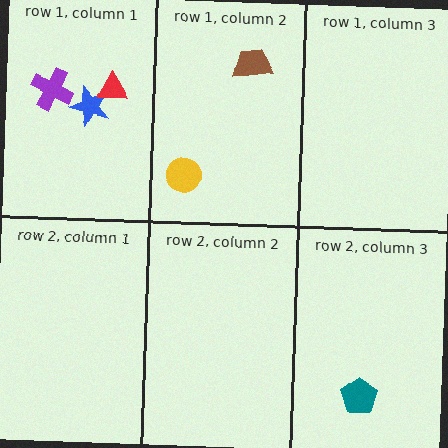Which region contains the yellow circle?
The row 1, column 2 region.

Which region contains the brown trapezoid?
The row 1, column 2 region.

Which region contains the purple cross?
The row 1, column 1 region.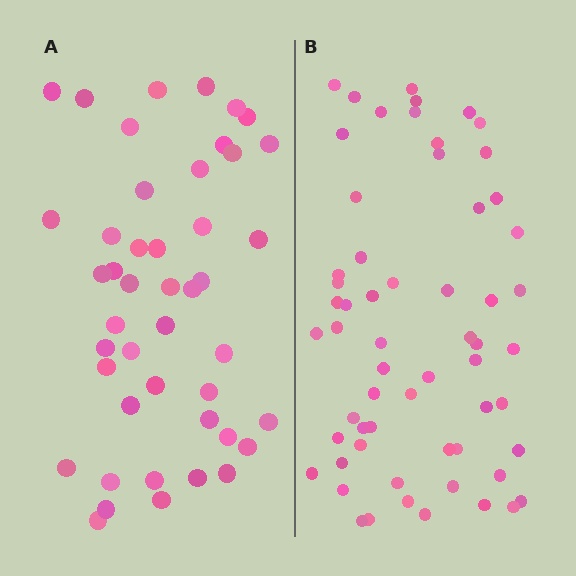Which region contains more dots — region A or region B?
Region B (the right region) has more dots.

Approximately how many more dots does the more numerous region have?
Region B has approximately 15 more dots than region A.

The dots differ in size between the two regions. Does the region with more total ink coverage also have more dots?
No. Region A has more total ink coverage because its dots are larger, but region B actually contains more individual dots. Total area can be misleading — the number of items is what matters here.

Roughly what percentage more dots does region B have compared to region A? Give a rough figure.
About 35% more.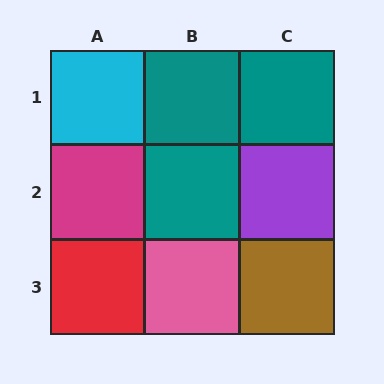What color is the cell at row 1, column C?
Teal.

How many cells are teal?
3 cells are teal.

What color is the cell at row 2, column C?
Purple.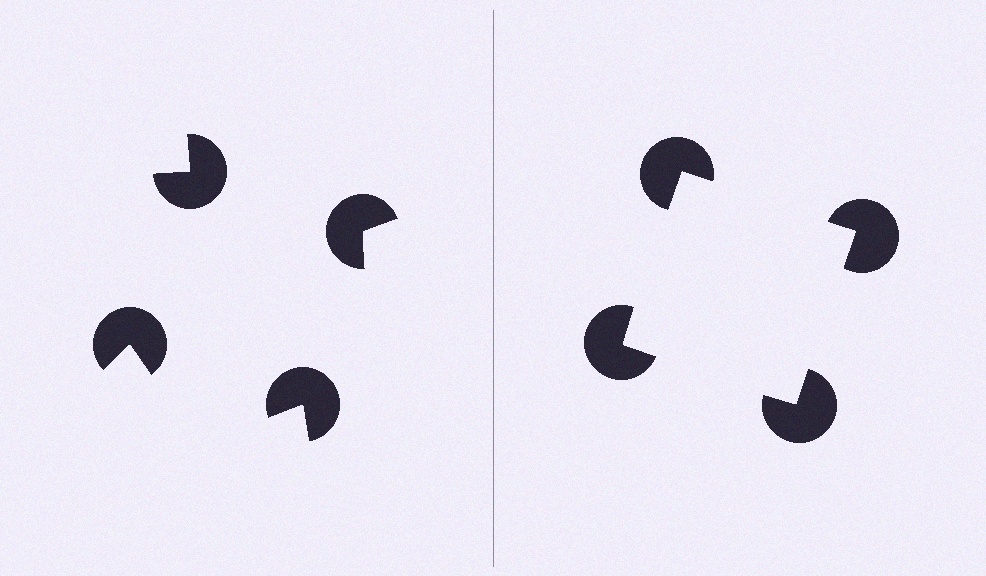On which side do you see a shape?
An illusory square appears on the right side. On the left side the wedge cuts are rotated, so no coherent shape forms.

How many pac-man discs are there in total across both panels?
8 — 4 on each side.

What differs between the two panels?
The pac-man discs are positioned identically on both sides; only the wedge orientations differ. On the right they align to a square; on the left they are misaligned.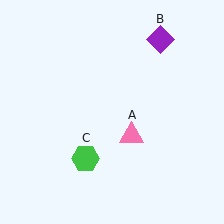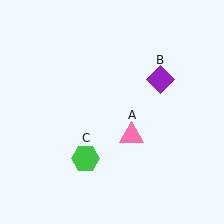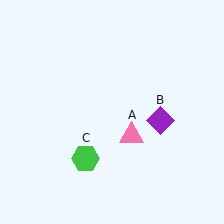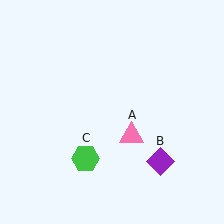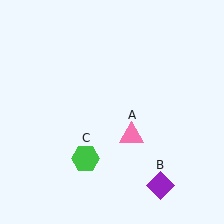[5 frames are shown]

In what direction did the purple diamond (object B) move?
The purple diamond (object B) moved down.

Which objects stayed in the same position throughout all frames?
Pink triangle (object A) and green hexagon (object C) remained stationary.